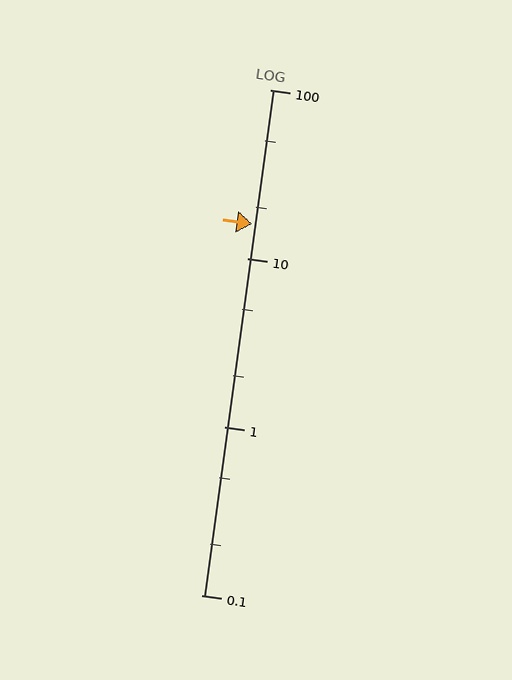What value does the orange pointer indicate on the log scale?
The pointer indicates approximately 16.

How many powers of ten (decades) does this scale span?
The scale spans 3 decades, from 0.1 to 100.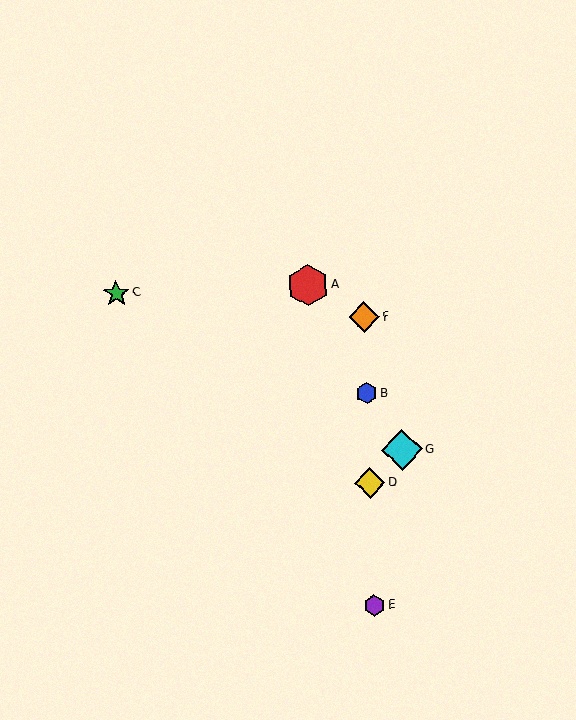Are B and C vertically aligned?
No, B is at x≈367 and C is at x≈116.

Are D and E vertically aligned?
Yes, both are at x≈370.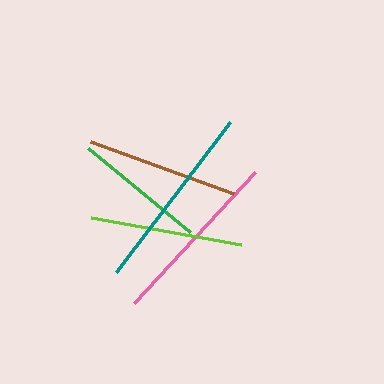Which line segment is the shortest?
The green line is the shortest at approximately 133 pixels.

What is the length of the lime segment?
The lime segment is approximately 153 pixels long.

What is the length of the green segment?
The green segment is approximately 133 pixels long.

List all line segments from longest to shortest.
From longest to shortest: teal, pink, lime, brown, green.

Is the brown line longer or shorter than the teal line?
The teal line is longer than the brown line.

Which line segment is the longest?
The teal line is the longest at approximately 188 pixels.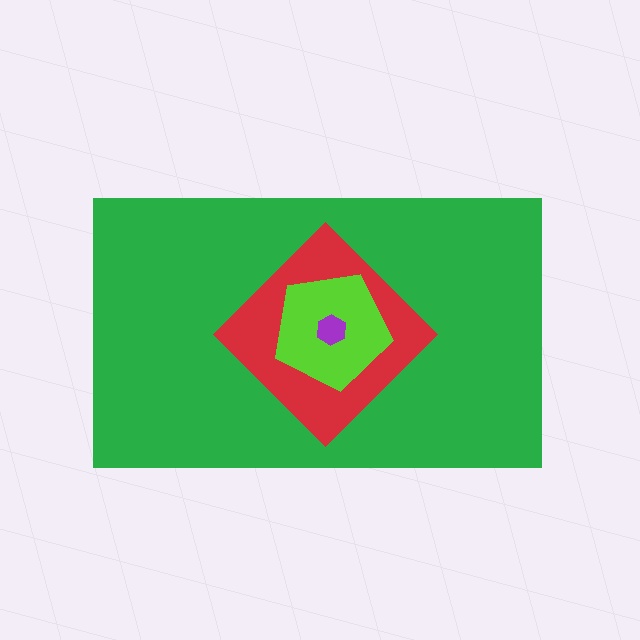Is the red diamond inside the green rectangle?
Yes.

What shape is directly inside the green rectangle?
The red diamond.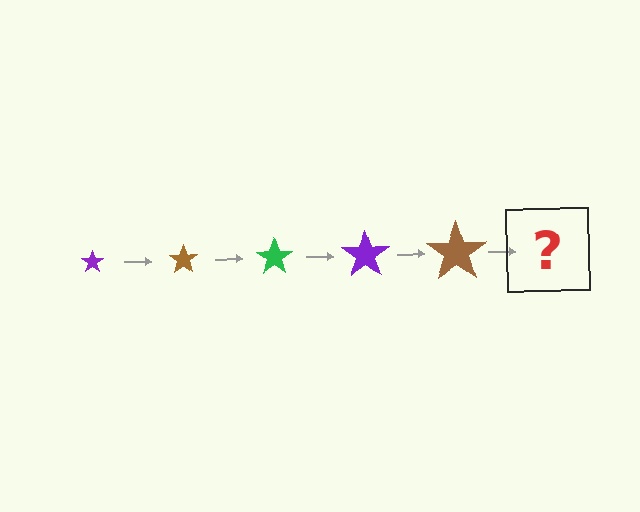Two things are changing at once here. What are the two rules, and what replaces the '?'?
The two rules are that the star grows larger each step and the color cycles through purple, brown, and green. The '?' should be a green star, larger than the previous one.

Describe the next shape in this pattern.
It should be a green star, larger than the previous one.